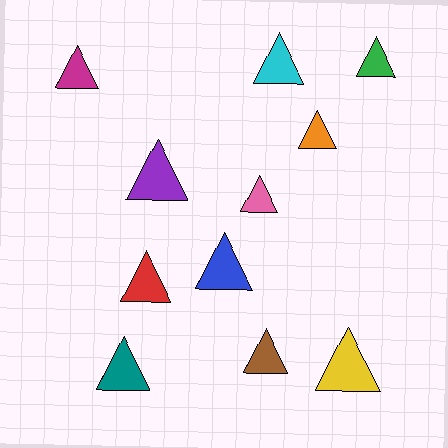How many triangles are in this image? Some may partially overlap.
There are 11 triangles.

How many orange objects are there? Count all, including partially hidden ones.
There is 1 orange object.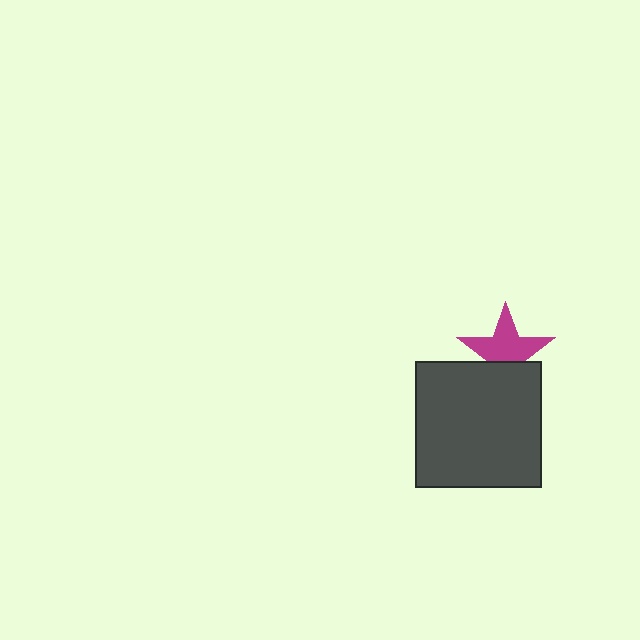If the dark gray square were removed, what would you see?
You would see the complete magenta star.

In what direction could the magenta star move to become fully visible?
The magenta star could move up. That would shift it out from behind the dark gray square entirely.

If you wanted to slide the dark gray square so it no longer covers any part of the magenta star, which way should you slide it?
Slide it down — that is the most direct way to separate the two shapes.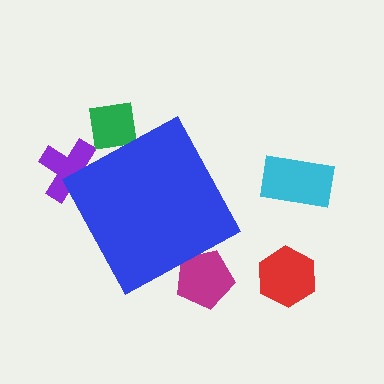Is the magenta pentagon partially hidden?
Yes, the magenta pentagon is partially hidden behind the blue diamond.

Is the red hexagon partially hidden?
No, the red hexagon is fully visible.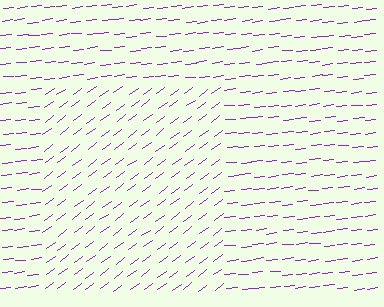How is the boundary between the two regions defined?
The boundary is defined purely by a change in line orientation (approximately 30 degrees difference). All lines are the same color and thickness.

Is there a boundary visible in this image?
Yes, there is a texture boundary formed by a change in line orientation.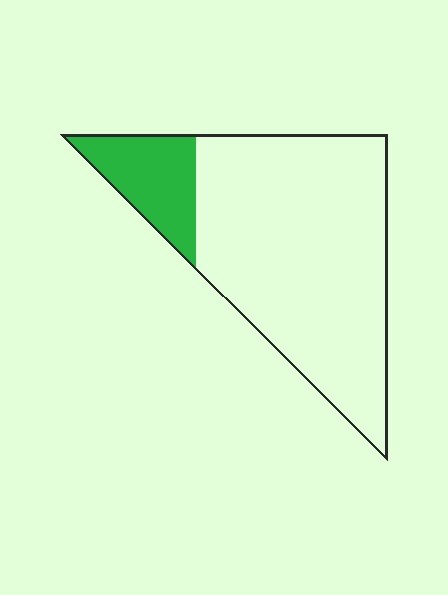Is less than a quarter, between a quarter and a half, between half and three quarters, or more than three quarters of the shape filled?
Less than a quarter.